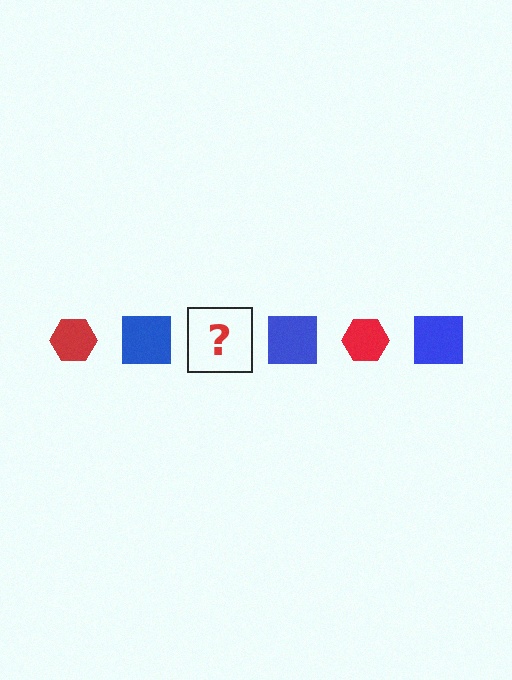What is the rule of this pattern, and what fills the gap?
The rule is that the pattern alternates between red hexagon and blue square. The gap should be filled with a red hexagon.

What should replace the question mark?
The question mark should be replaced with a red hexagon.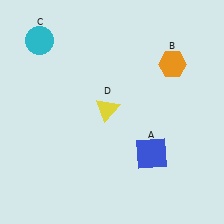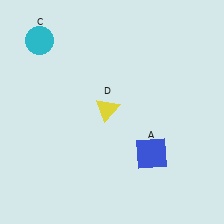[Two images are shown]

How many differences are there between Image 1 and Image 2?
There is 1 difference between the two images.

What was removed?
The orange hexagon (B) was removed in Image 2.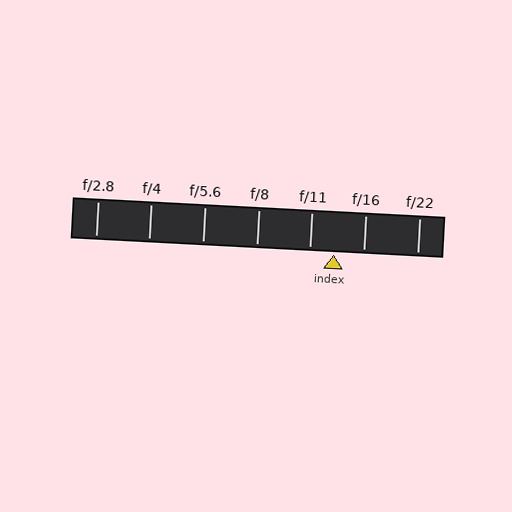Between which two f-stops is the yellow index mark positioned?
The index mark is between f/11 and f/16.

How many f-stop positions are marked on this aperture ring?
There are 7 f-stop positions marked.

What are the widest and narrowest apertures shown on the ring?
The widest aperture shown is f/2.8 and the narrowest is f/22.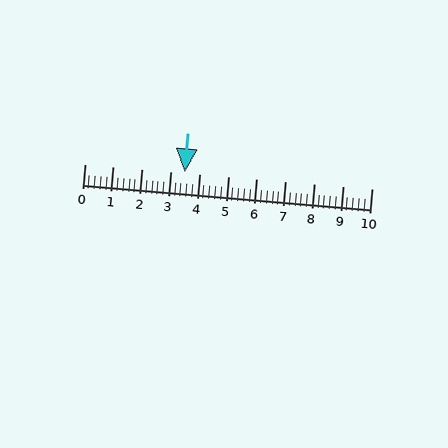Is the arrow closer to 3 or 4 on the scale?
The arrow is closer to 4.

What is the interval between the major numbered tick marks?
The major tick marks are spaced 1 units apart.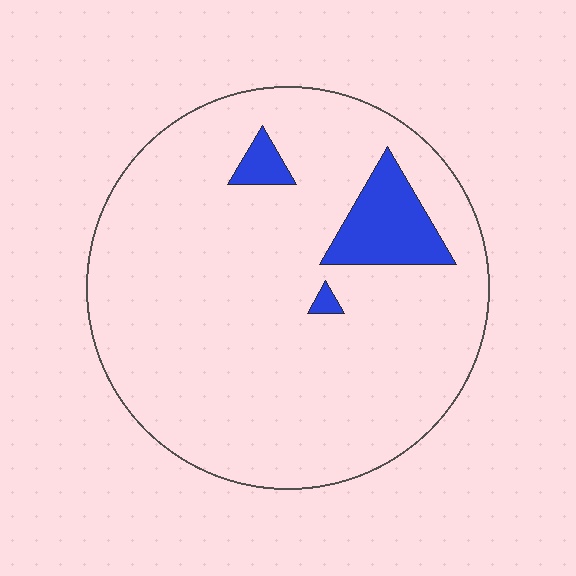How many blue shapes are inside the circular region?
3.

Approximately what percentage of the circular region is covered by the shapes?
Approximately 10%.